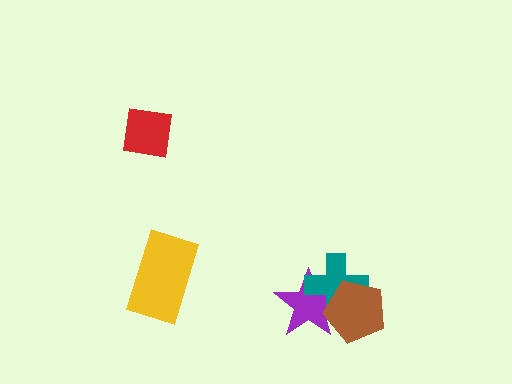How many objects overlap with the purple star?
2 objects overlap with the purple star.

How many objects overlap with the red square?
0 objects overlap with the red square.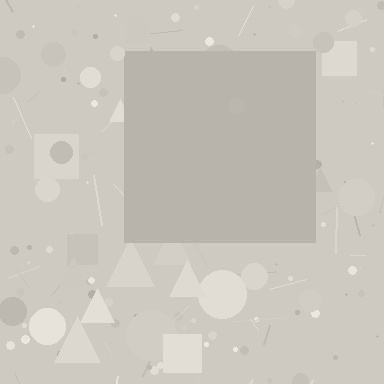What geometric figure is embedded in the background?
A square is embedded in the background.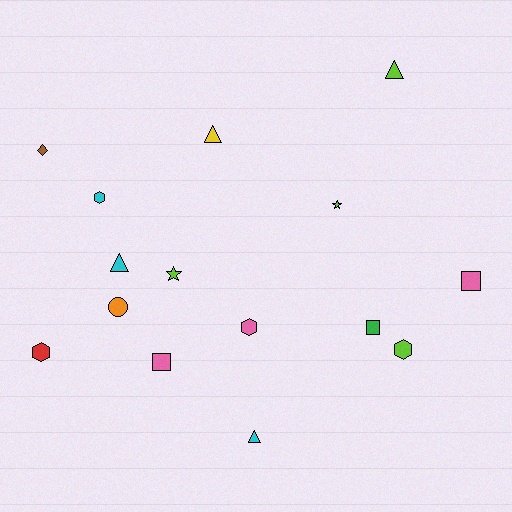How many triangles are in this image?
There are 4 triangles.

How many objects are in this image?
There are 15 objects.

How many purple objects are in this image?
There are no purple objects.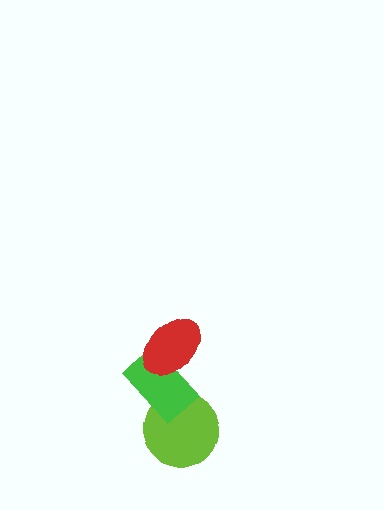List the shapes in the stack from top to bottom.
From top to bottom: the red ellipse, the green rectangle, the lime circle.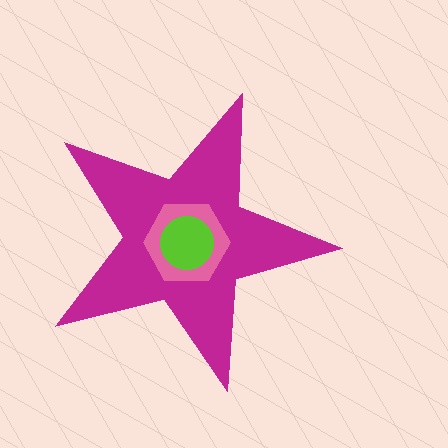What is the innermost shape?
The lime circle.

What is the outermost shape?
The magenta star.